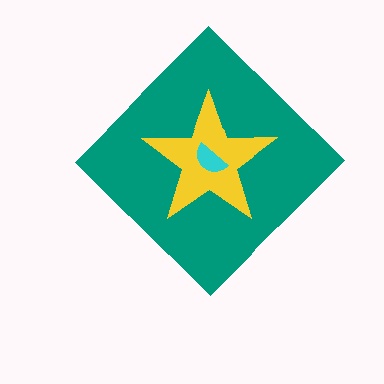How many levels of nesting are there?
3.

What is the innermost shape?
The cyan semicircle.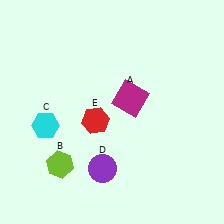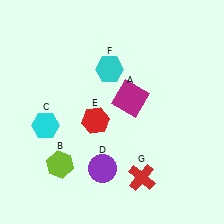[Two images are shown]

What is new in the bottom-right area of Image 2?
A red cross (G) was added in the bottom-right area of Image 2.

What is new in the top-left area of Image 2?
A cyan hexagon (F) was added in the top-left area of Image 2.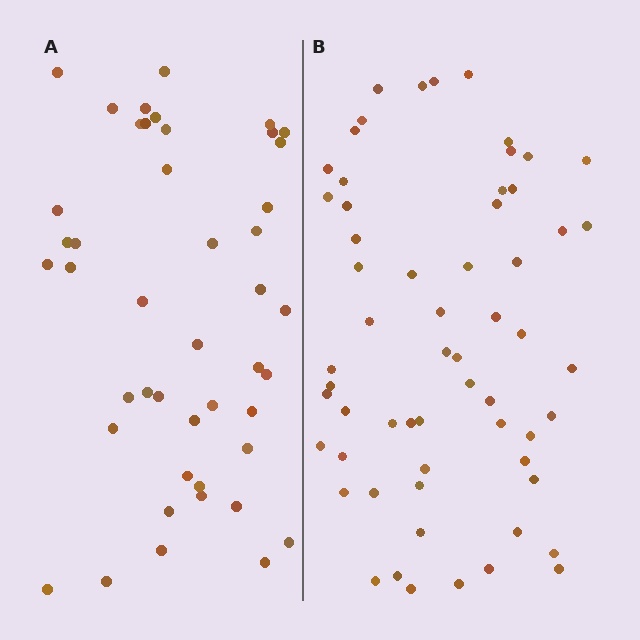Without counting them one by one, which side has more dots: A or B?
Region B (the right region) has more dots.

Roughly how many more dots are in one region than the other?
Region B has approximately 15 more dots than region A.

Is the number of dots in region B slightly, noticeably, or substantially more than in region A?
Region B has noticeably more, but not dramatically so. The ratio is roughly 1.3 to 1.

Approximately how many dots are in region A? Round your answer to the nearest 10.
About 40 dots. (The exact count is 45, which rounds to 40.)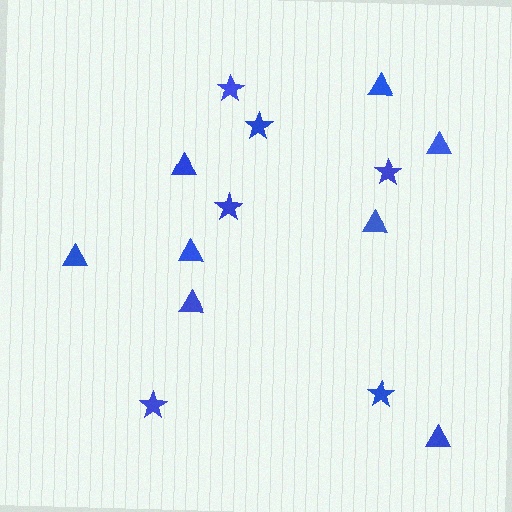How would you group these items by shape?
There are 2 groups: one group of triangles (8) and one group of stars (6).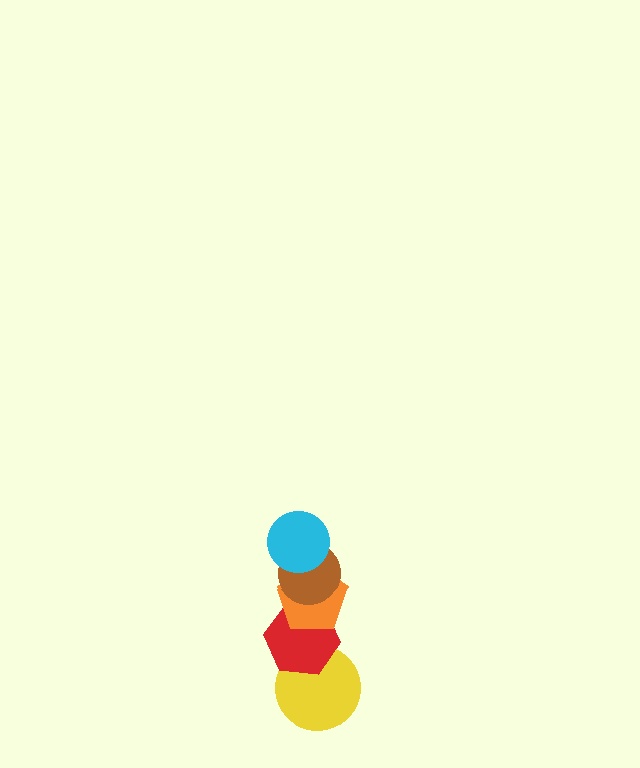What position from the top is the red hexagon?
The red hexagon is 4th from the top.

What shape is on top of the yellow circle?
The red hexagon is on top of the yellow circle.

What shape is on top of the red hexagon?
The orange pentagon is on top of the red hexagon.